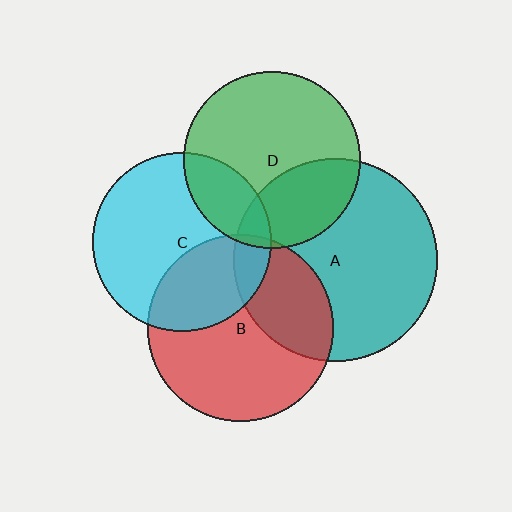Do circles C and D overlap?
Yes.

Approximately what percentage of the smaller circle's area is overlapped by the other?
Approximately 20%.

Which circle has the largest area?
Circle A (teal).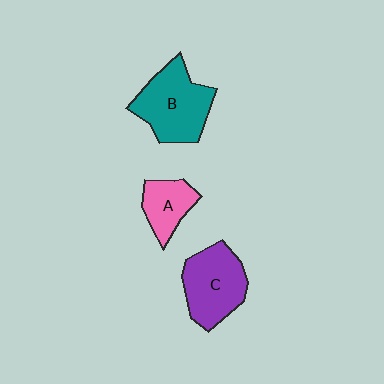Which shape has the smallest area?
Shape A (pink).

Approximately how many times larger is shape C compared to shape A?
Approximately 1.7 times.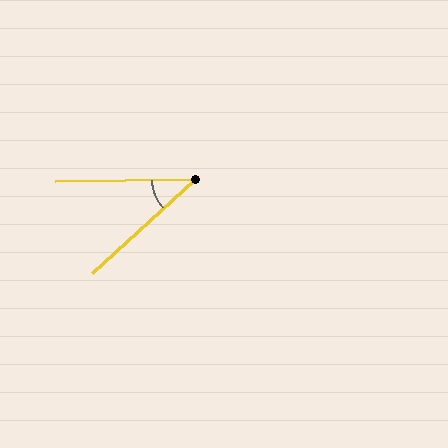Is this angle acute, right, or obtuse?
It is acute.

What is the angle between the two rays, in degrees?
Approximately 41 degrees.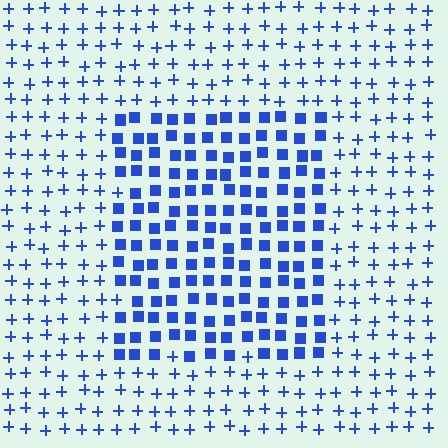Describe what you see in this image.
The image is filled with small blue elements arranged in a uniform grid. A rectangle-shaped region contains squares, while the surrounding area contains plus signs. The boundary is defined purely by the change in element shape.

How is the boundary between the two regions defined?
The boundary is defined by a change in element shape: squares inside vs. plus signs outside. All elements share the same color and spacing.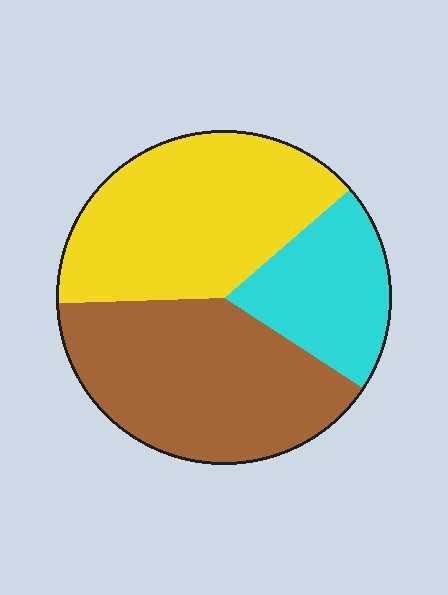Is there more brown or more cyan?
Brown.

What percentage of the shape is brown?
Brown takes up about two fifths (2/5) of the shape.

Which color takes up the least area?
Cyan, at roughly 20%.